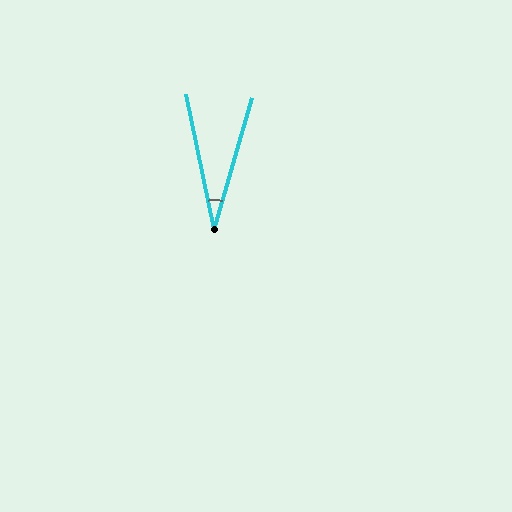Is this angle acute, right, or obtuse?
It is acute.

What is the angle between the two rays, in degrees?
Approximately 28 degrees.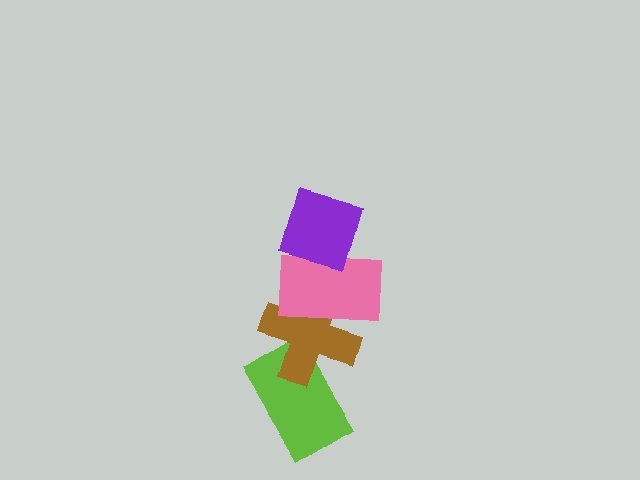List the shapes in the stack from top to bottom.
From top to bottom: the purple diamond, the pink rectangle, the brown cross, the lime rectangle.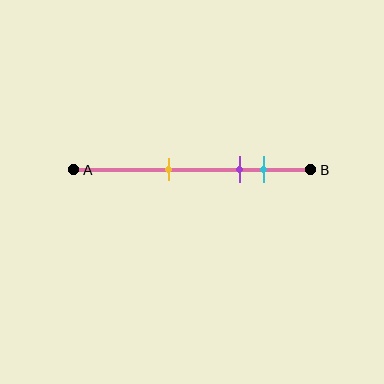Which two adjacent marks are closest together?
The purple and cyan marks are the closest adjacent pair.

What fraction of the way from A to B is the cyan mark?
The cyan mark is approximately 80% (0.8) of the way from A to B.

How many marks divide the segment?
There are 3 marks dividing the segment.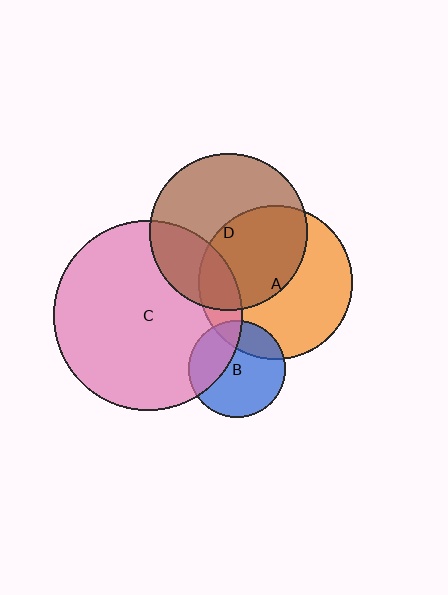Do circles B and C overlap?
Yes.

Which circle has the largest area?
Circle C (pink).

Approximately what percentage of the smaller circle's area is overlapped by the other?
Approximately 35%.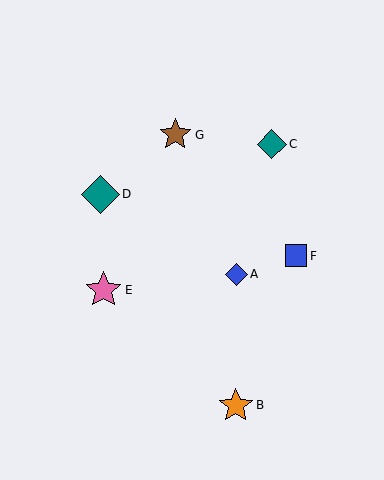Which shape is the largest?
The teal diamond (labeled D) is the largest.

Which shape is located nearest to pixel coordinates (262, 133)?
The teal diamond (labeled C) at (272, 144) is nearest to that location.